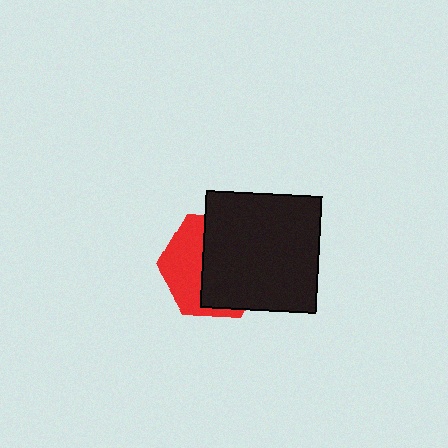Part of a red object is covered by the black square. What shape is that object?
It is a hexagon.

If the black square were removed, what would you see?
You would see the complete red hexagon.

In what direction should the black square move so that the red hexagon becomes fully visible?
The black square should move right. That is the shortest direction to clear the overlap and leave the red hexagon fully visible.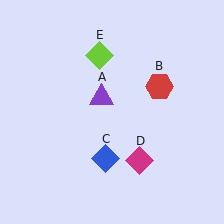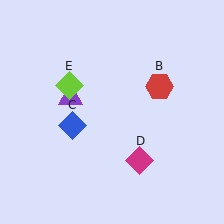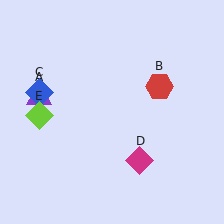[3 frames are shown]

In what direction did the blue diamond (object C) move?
The blue diamond (object C) moved up and to the left.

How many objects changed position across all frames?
3 objects changed position: purple triangle (object A), blue diamond (object C), lime diamond (object E).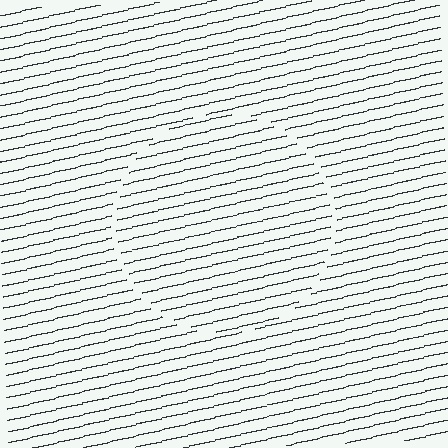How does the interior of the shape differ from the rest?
The interior of the shape contains the same grating, shifted by half a period — the contour is defined by the phase discontinuity where line-ends from the inner and outer gratings abut.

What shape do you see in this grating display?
An illusory circle. The interior of the shape contains the same grating, shifted by half a period — the contour is defined by the phase discontinuity where line-ends from the inner and outer gratings abut.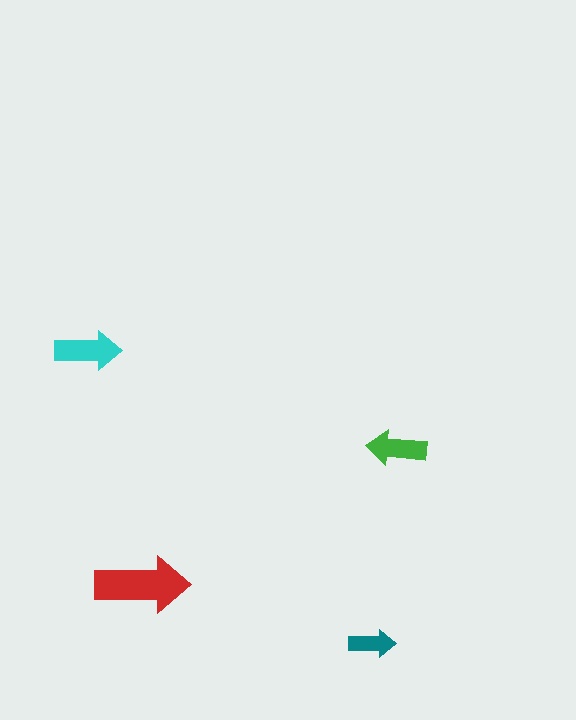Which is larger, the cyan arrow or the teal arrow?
The cyan one.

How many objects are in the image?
There are 4 objects in the image.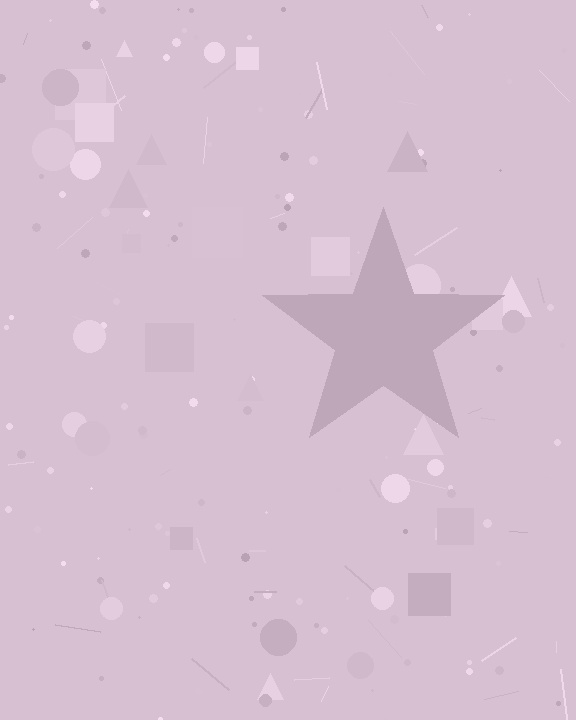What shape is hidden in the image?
A star is hidden in the image.